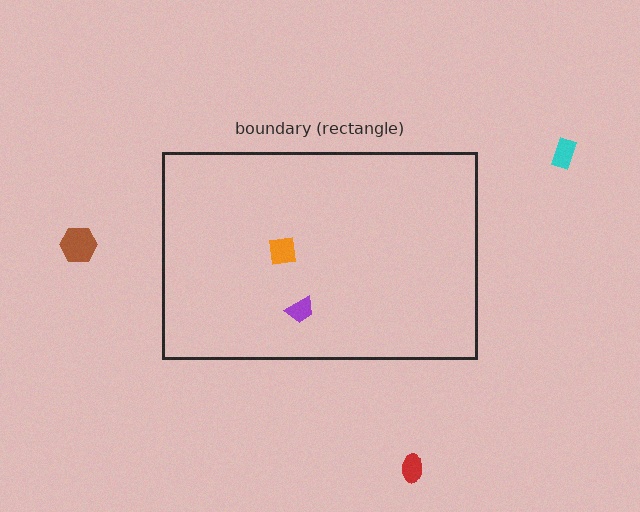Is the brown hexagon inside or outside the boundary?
Outside.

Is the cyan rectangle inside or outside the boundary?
Outside.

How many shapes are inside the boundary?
2 inside, 3 outside.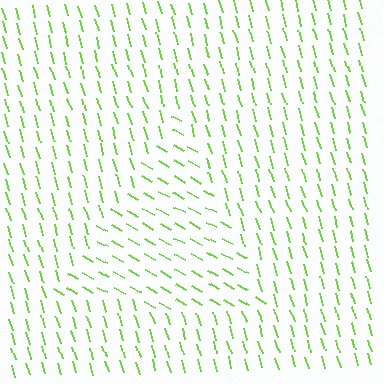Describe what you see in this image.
The image is filled with small lime line segments. A triangle region in the image has lines oriented differently from the surrounding lines, creating a visible texture boundary.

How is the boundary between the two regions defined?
The boundary is defined purely by a change in line orientation (approximately 45 degrees difference). All lines are the same color and thickness.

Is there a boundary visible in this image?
Yes, there is a texture boundary formed by a change in line orientation.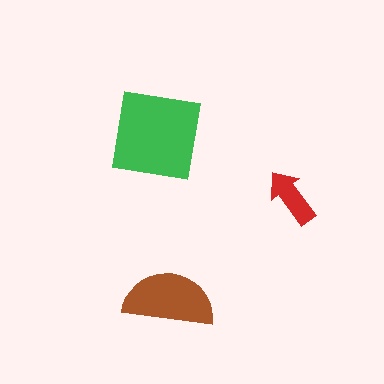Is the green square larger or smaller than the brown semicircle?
Larger.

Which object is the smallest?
The red arrow.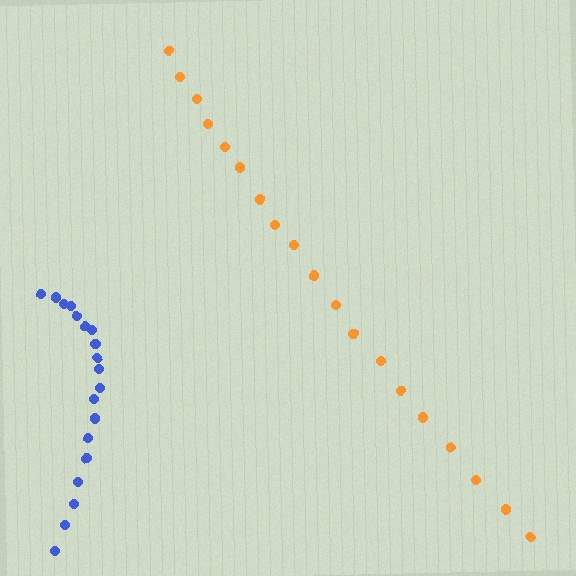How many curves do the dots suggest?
There are 2 distinct paths.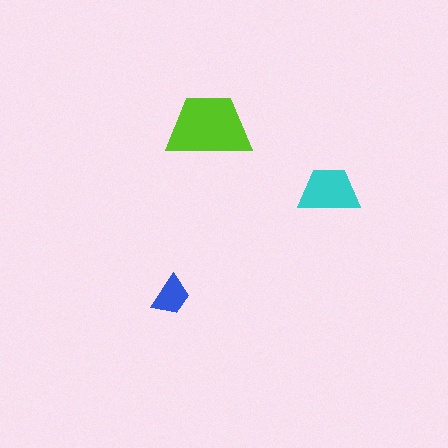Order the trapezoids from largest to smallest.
the lime one, the cyan one, the blue one.